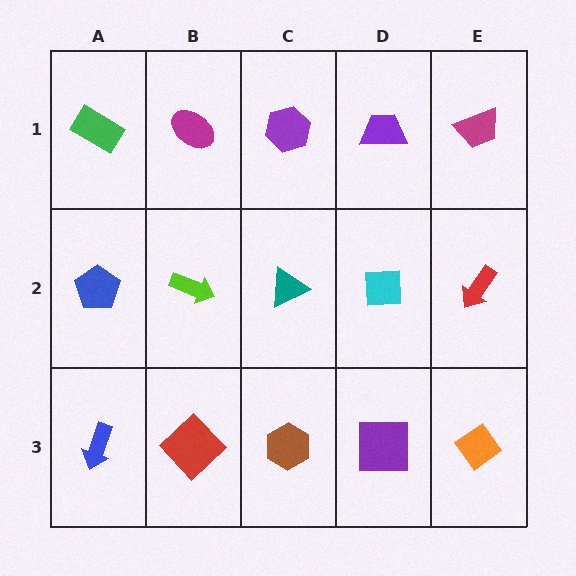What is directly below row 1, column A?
A blue pentagon.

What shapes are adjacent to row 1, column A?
A blue pentagon (row 2, column A), a magenta ellipse (row 1, column B).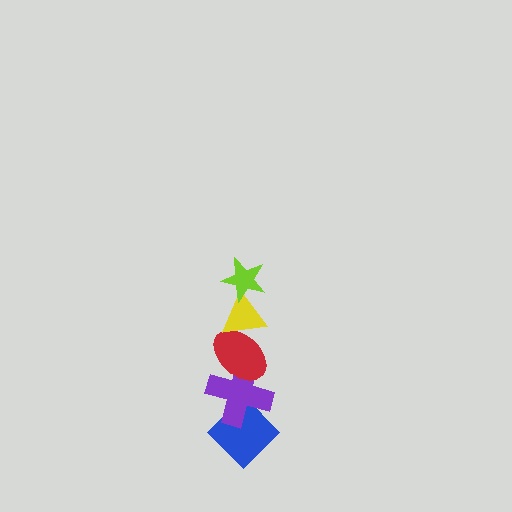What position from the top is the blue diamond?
The blue diamond is 5th from the top.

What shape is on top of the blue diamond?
The purple cross is on top of the blue diamond.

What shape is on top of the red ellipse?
The yellow triangle is on top of the red ellipse.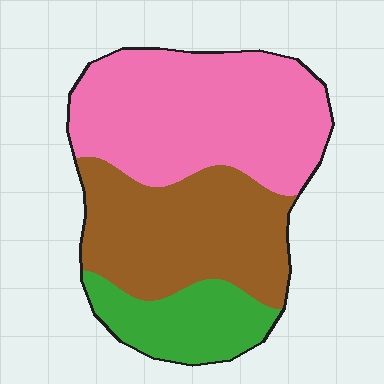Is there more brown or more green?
Brown.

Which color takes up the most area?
Pink, at roughly 45%.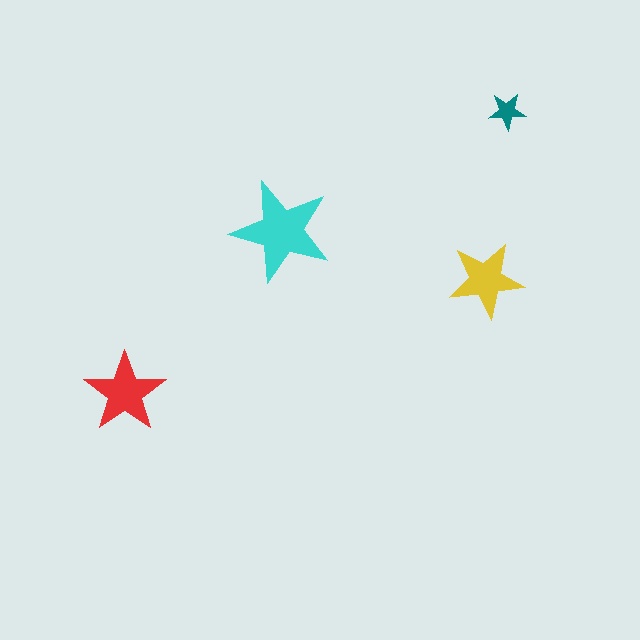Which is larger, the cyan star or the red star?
The cyan one.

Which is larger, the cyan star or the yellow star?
The cyan one.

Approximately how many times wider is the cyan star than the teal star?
About 2.5 times wider.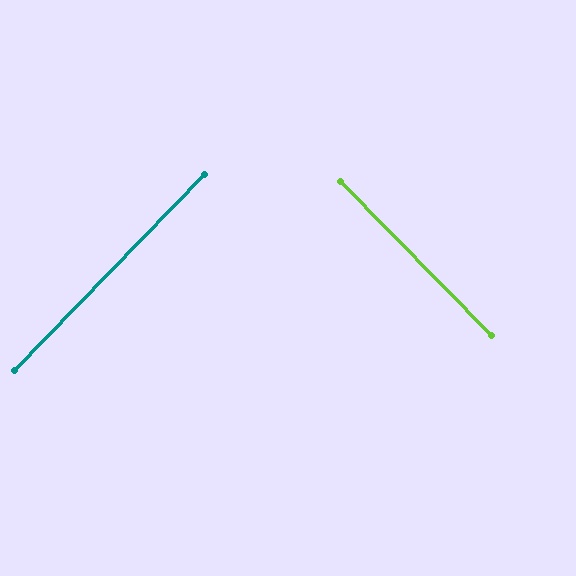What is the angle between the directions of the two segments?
Approximately 88 degrees.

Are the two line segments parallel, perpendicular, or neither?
Perpendicular — they meet at approximately 88°.